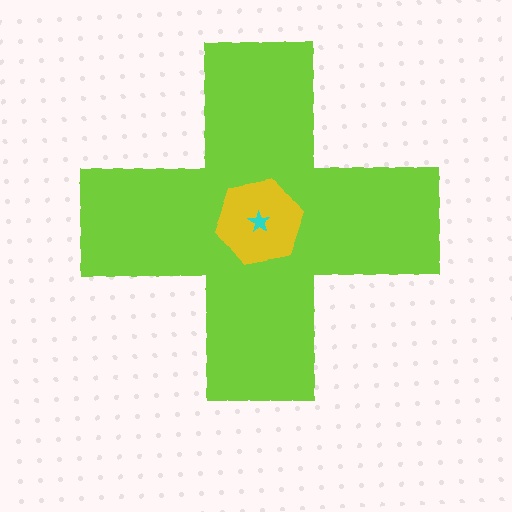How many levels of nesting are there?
3.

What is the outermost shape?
The lime cross.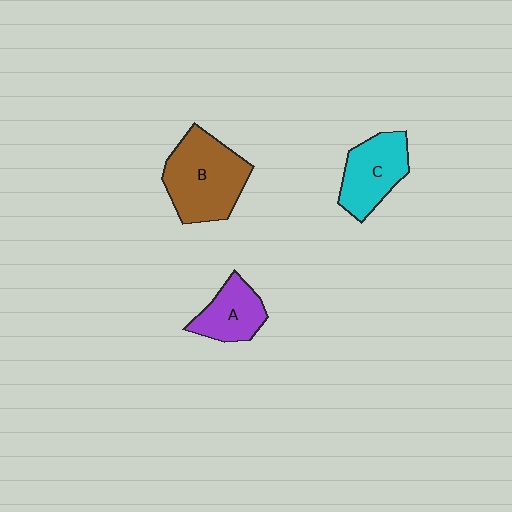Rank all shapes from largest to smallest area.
From largest to smallest: B (brown), C (cyan), A (purple).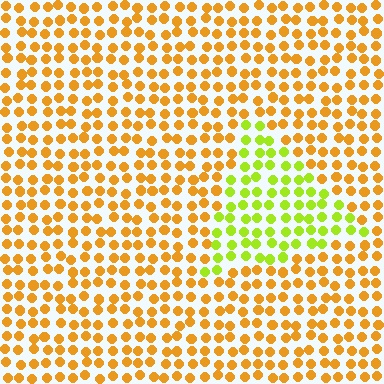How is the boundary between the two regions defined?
The boundary is defined purely by a slight shift in hue (about 46 degrees). Spacing, size, and orientation are identical on both sides.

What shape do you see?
I see a triangle.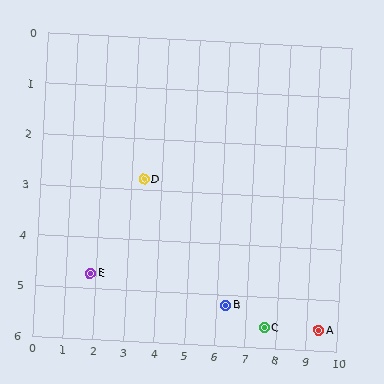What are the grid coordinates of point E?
Point E is at approximately (1.8, 4.7).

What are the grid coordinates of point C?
Point C is at approximately (7.6, 5.6).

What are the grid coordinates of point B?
Point B is at approximately (6.3, 5.2).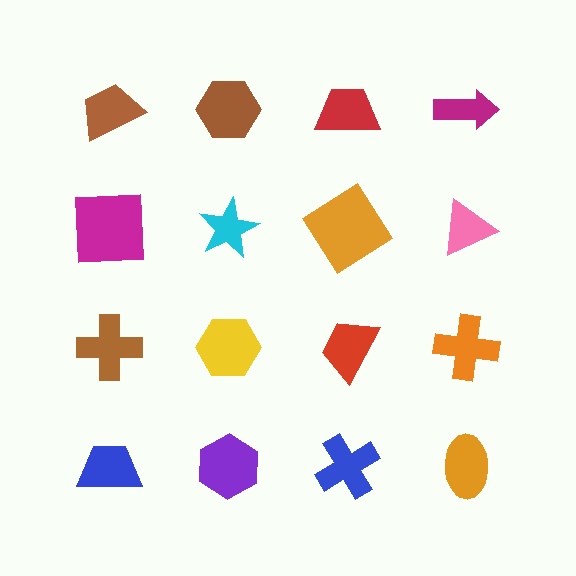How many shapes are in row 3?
4 shapes.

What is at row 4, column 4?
An orange ellipse.